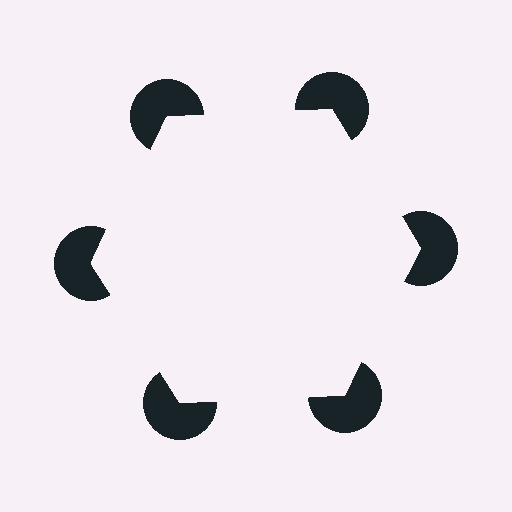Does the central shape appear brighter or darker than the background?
It typically appears slightly brighter than the background, even though no actual brightness change is drawn.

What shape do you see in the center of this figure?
An illusory hexagon — its edges are inferred from the aligned wedge cuts in the pac-man discs, not physically drawn.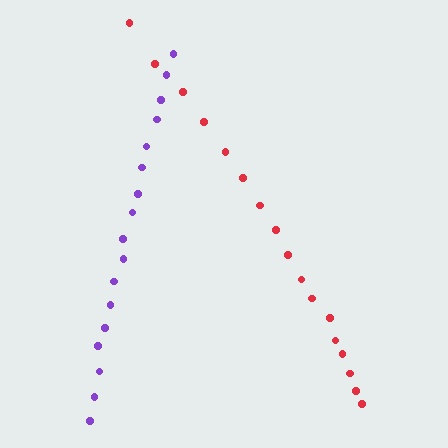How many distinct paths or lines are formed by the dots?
There are 2 distinct paths.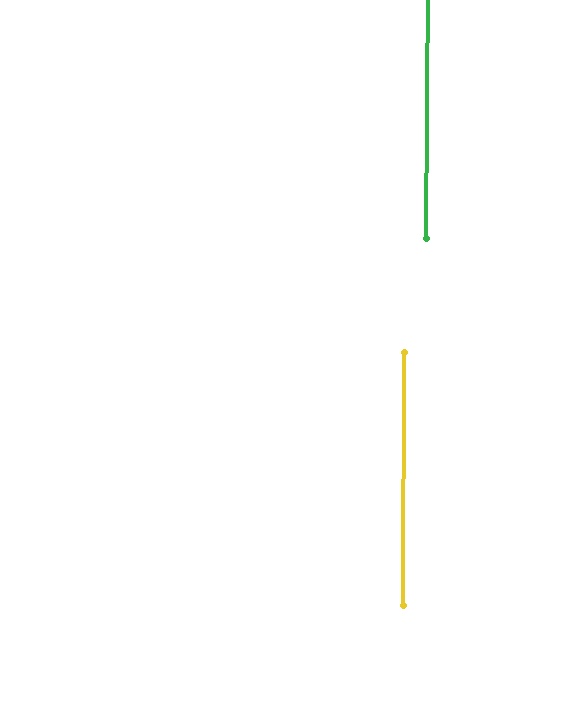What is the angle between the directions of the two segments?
Approximately 0 degrees.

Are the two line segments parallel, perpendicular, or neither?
Parallel — their directions differ by only 0.2°.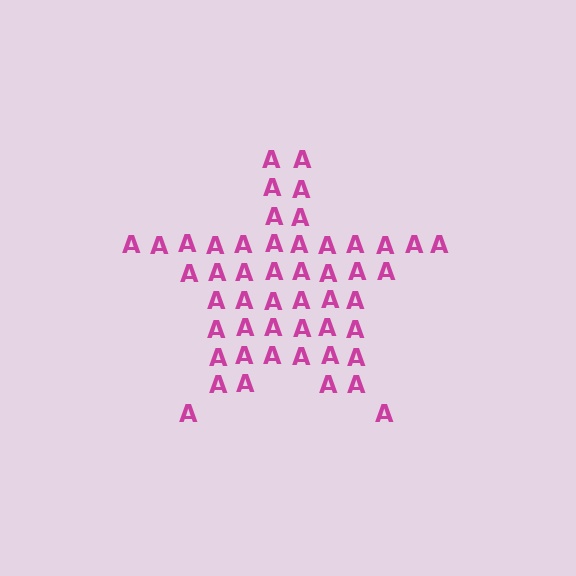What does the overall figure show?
The overall figure shows a star.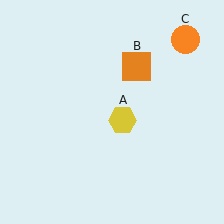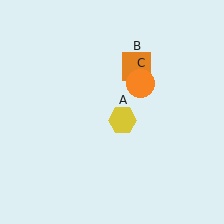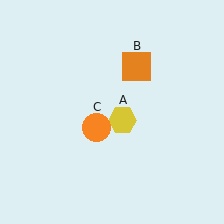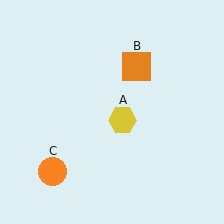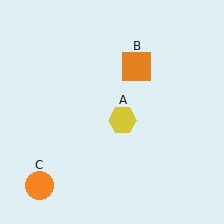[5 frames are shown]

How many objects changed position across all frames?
1 object changed position: orange circle (object C).